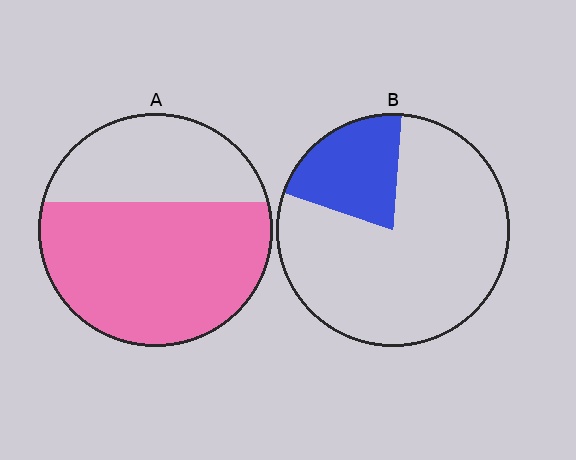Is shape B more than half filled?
No.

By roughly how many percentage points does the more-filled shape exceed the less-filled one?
By roughly 45 percentage points (A over B).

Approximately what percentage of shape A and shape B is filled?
A is approximately 65% and B is approximately 20%.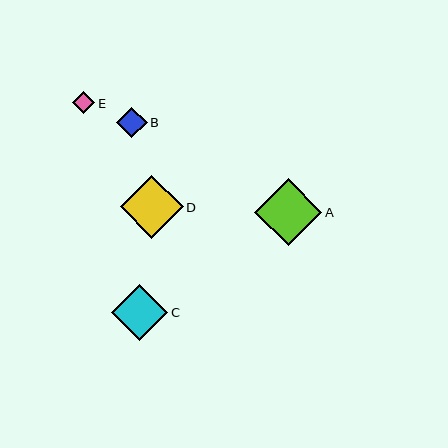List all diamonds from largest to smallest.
From largest to smallest: A, D, C, B, E.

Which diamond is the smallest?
Diamond E is the smallest with a size of approximately 22 pixels.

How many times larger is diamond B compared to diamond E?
Diamond B is approximately 1.4 times the size of diamond E.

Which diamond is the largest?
Diamond A is the largest with a size of approximately 67 pixels.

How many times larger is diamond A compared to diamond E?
Diamond A is approximately 3.0 times the size of diamond E.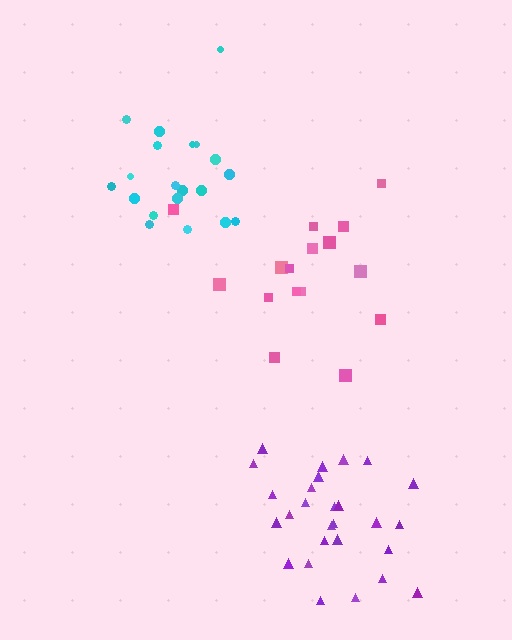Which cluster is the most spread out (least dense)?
Pink.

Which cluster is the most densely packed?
Purple.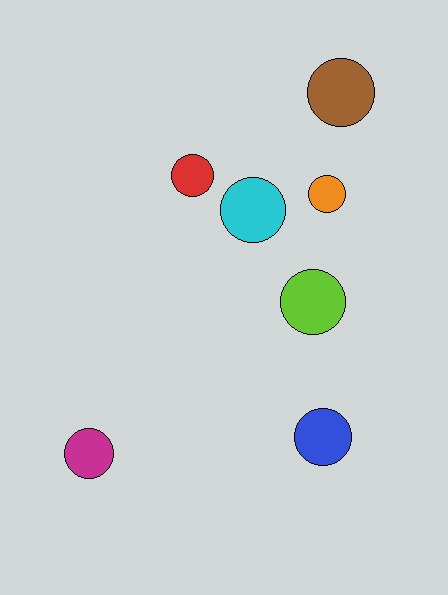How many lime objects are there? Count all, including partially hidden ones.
There is 1 lime object.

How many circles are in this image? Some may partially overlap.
There are 7 circles.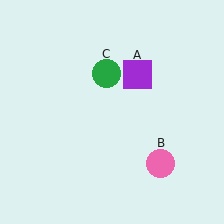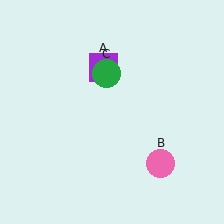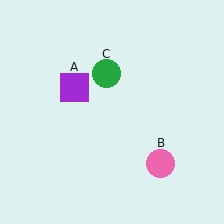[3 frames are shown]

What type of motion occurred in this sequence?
The purple square (object A) rotated counterclockwise around the center of the scene.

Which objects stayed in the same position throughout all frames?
Pink circle (object B) and green circle (object C) remained stationary.